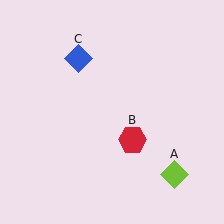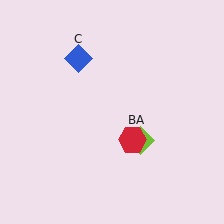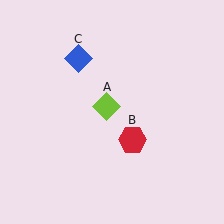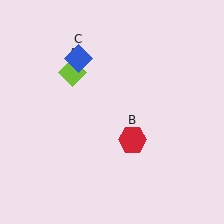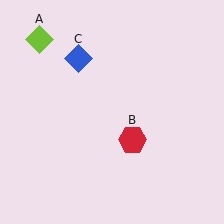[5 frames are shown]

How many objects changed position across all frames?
1 object changed position: lime diamond (object A).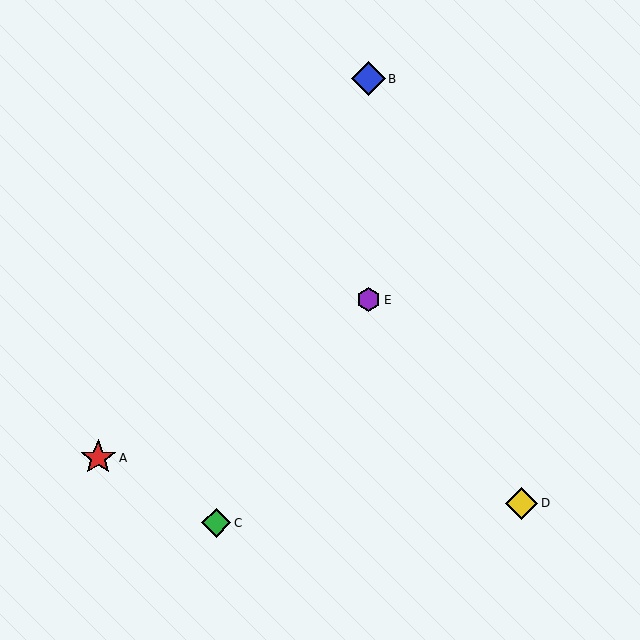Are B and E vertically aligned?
Yes, both are at x≈368.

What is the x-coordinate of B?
Object B is at x≈368.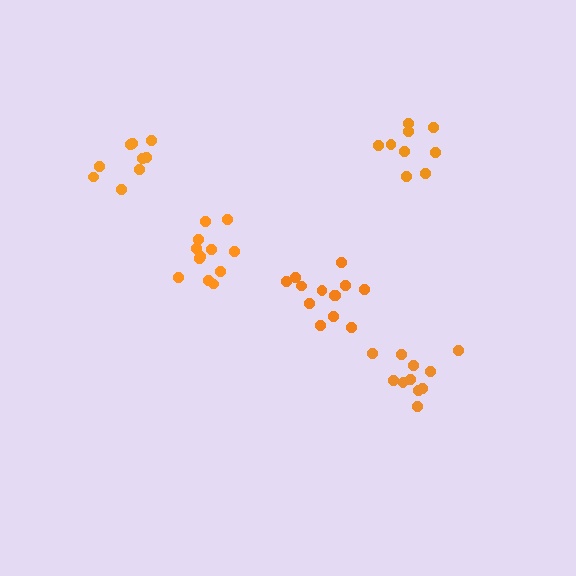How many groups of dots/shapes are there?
There are 5 groups.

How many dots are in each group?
Group 1: 9 dots, Group 2: 13 dots, Group 3: 9 dots, Group 4: 12 dots, Group 5: 11 dots (54 total).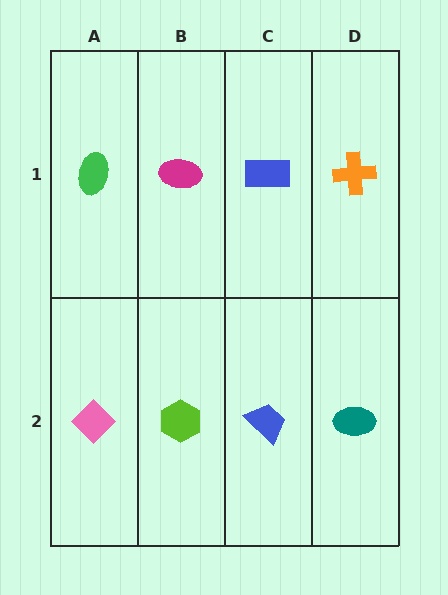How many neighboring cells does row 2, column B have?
3.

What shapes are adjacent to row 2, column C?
A blue rectangle (row 1, column C), a lime hexagon (row 2, column B), a teal ellipse (row 2, column D).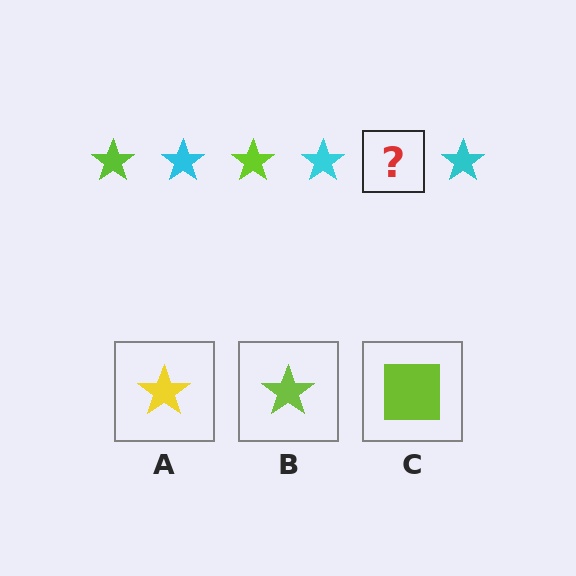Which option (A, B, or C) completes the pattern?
B.